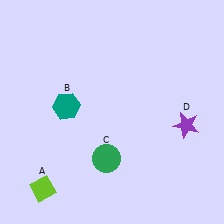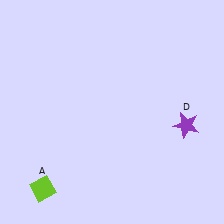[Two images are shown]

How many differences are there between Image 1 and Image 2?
There are 2 differences between the two images.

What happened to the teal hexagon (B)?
The teal hexagon (B) was removed in Image 2. It was in the top-left area of Image 1.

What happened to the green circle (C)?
The green circle (C) was removed in Image 2. It was in the bottom-left area of Image 1.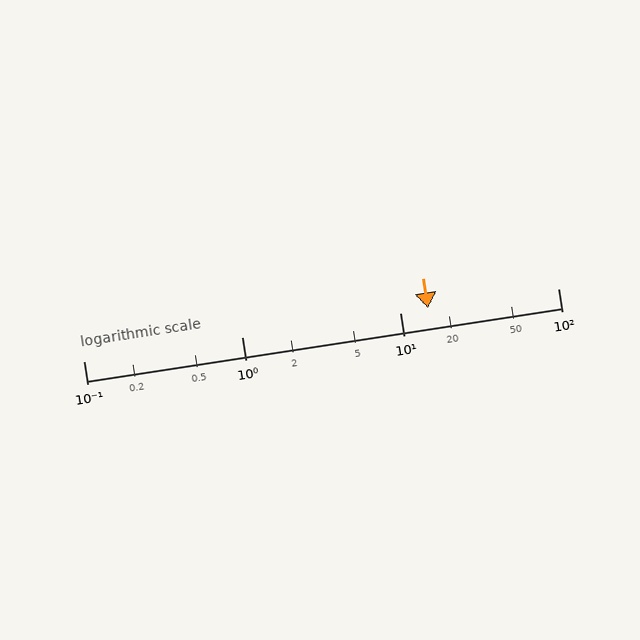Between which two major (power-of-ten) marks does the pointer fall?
The pointer is between 10 and 100.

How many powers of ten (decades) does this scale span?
The scale spans 3 decades, from 0.1 to 100.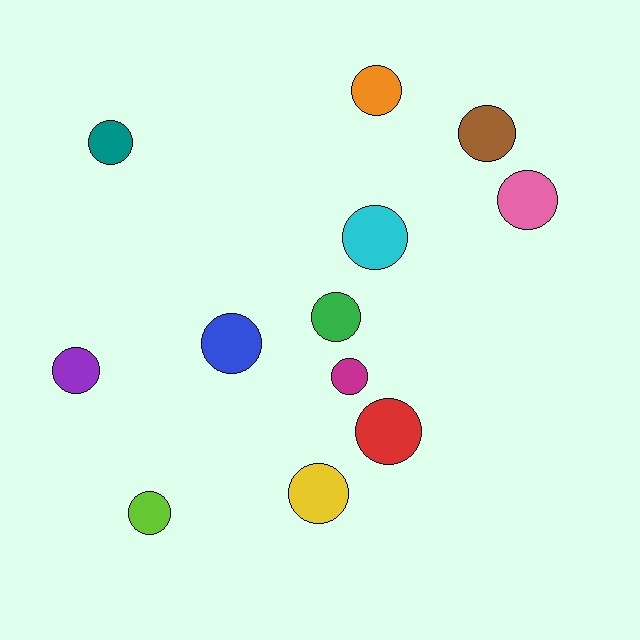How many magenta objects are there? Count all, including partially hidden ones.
There is 1 magenta object.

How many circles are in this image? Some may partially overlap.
There are 12 circles.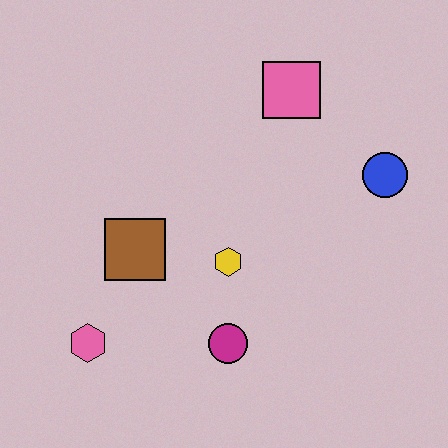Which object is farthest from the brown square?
The blue circle is farthest from the brown square.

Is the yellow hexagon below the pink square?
Yes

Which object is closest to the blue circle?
The pink square is closest to the blue circle.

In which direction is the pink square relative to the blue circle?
The pink square is to the left of the blue circle.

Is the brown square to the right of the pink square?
No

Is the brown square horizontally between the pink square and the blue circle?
No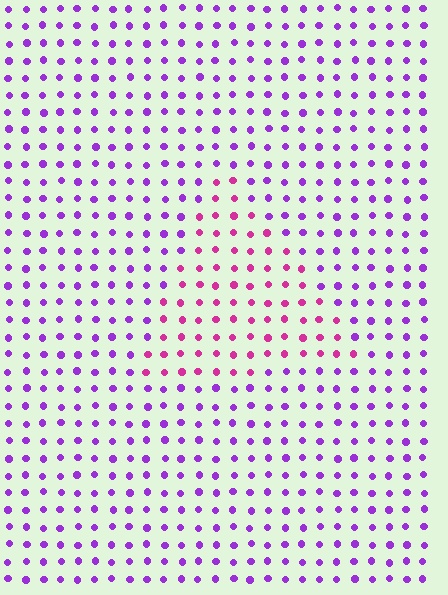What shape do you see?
I see a triangle.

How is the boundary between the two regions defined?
The boundary is defined purely by a slight shift in hue (about 41 degrees). Spacing, size, and orientation are identical on both sides.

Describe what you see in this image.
The image is filled with small purple elements in a uniform arrangement. A triangle-shaped region is visible where the elements are tinted to a slightly different hue, forming a subtle color boundary.